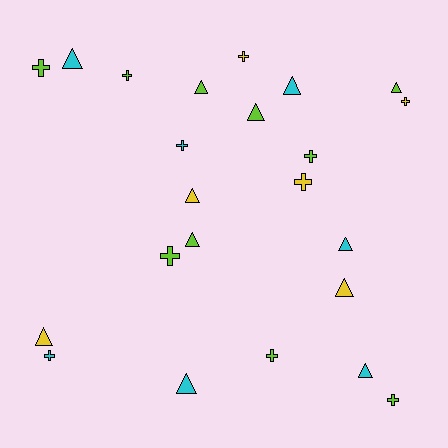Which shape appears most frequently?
Triangle, with 12 objects.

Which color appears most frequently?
Lime, with 10 objects.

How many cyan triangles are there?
There are 5 cyan triangles.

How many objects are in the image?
There are 23 objects.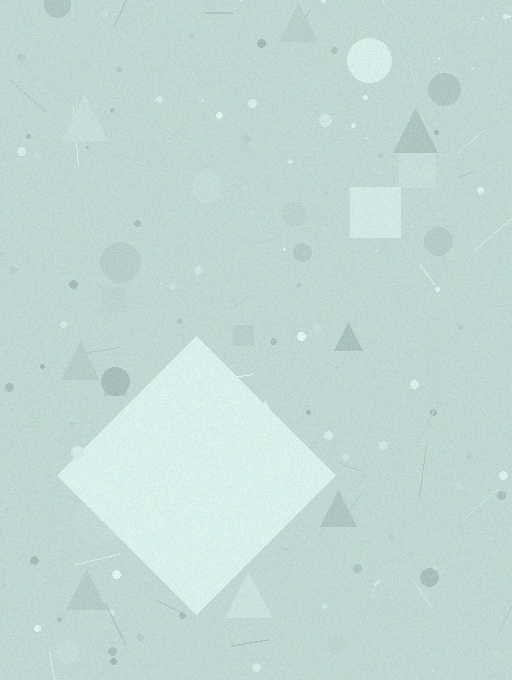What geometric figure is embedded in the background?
A diamond is embedded in the background.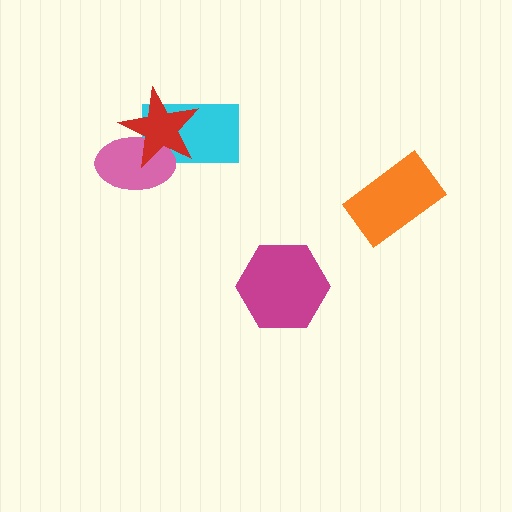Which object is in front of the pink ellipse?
The red star is in front of the pink ellipse.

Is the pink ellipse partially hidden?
Yes, it is partially covered by another shape.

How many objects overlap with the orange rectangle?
0 objects overlap with the orange rectangle.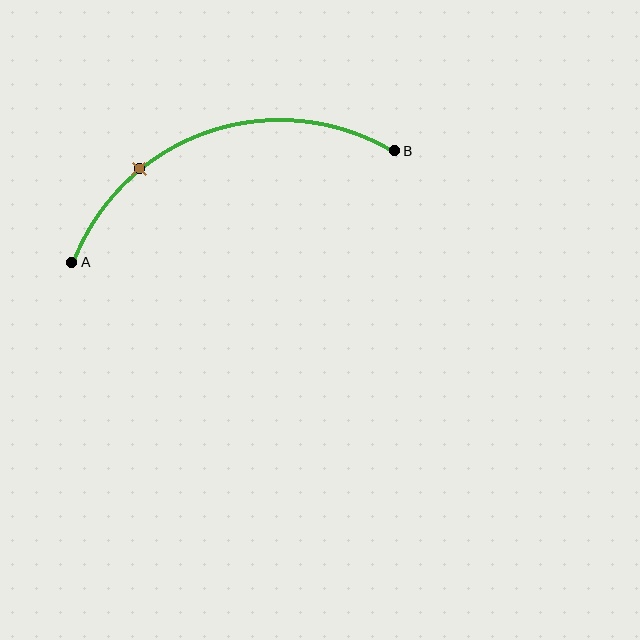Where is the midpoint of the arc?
The arc midpoint is the point on the curve farthest from the straight line joining A and B. It sits above that line.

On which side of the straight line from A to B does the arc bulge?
The arc bulges above the straight line connecting A and B.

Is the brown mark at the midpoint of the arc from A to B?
No. The brown mark lies on the arc but is closer to endpoint A. The arc midpoint would be at the point on the curve equidistant along the arc from both A and B.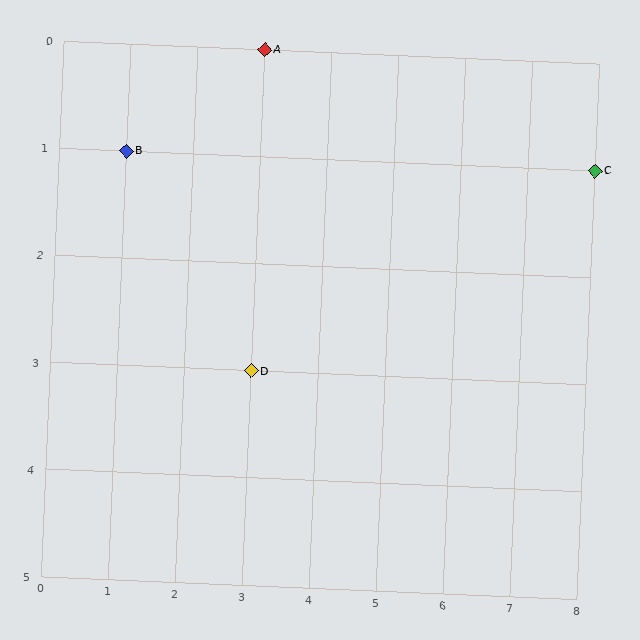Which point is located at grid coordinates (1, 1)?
Point B is at (1, 1).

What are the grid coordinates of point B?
Point B is at grid coordinates (1, 1).